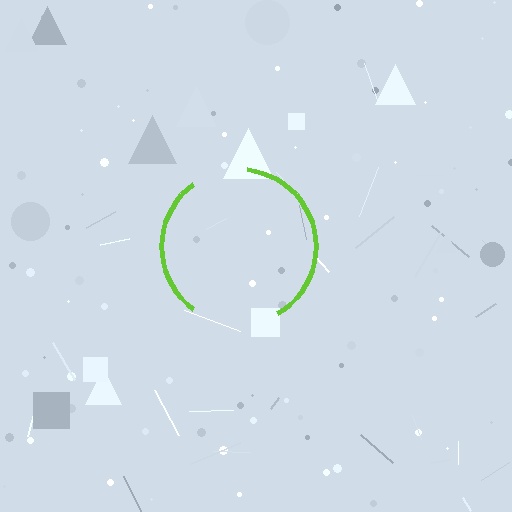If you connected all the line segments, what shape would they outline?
They would outline a circle.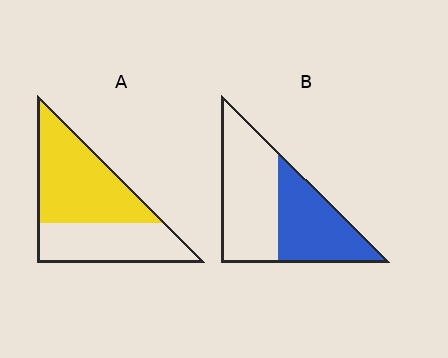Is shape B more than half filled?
No.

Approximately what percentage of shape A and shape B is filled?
A is approximately 60% and B is approximately 45%.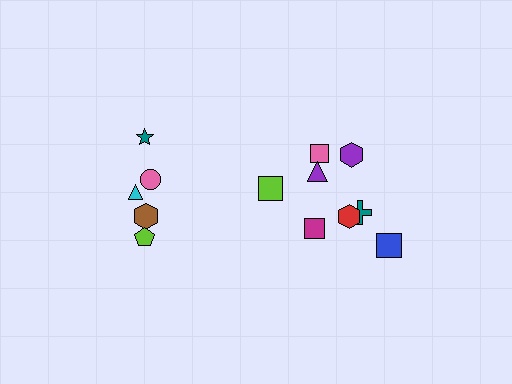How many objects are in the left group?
There are 5 objects.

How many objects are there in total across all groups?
There are 13 objects.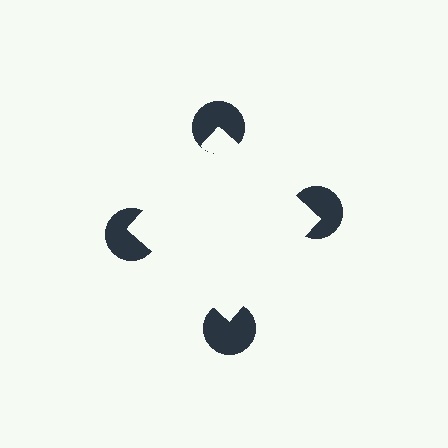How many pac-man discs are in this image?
There are 4 — one at each vertex of the illusory square.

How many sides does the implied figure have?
4 sides.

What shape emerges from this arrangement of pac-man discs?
An illusory square — its edges are inferred from the aligned wedge cuts in the pac-man discs, not physically drawn.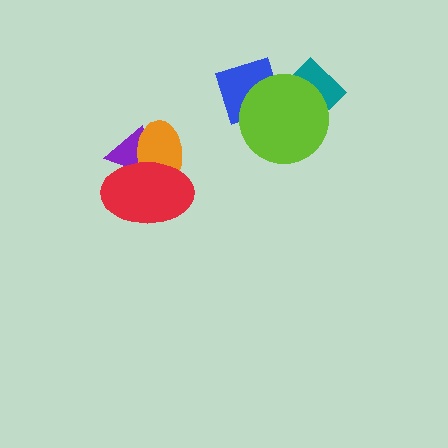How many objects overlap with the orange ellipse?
2 objects overlap with the orange ellipse.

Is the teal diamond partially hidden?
Yes, it is partially covered by another shape.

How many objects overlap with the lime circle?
2 objects overlap with the lime circle.